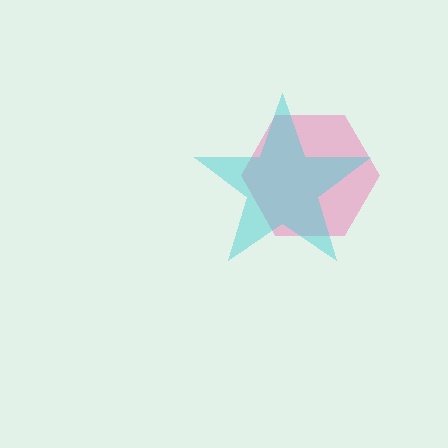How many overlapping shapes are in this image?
There are 2 overlapping shapes in the image.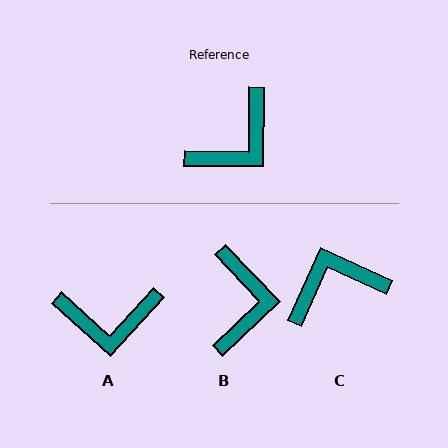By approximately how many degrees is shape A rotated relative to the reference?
Approximately 42 degrees clockwise.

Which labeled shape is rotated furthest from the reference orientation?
C, about 156 degrees away.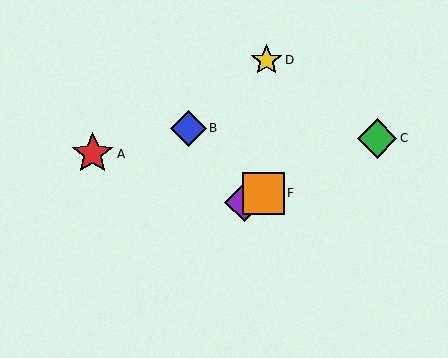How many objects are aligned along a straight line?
3 objects (C, E, F) are aligned along a straight line.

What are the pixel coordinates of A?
Object A is at (93, 154).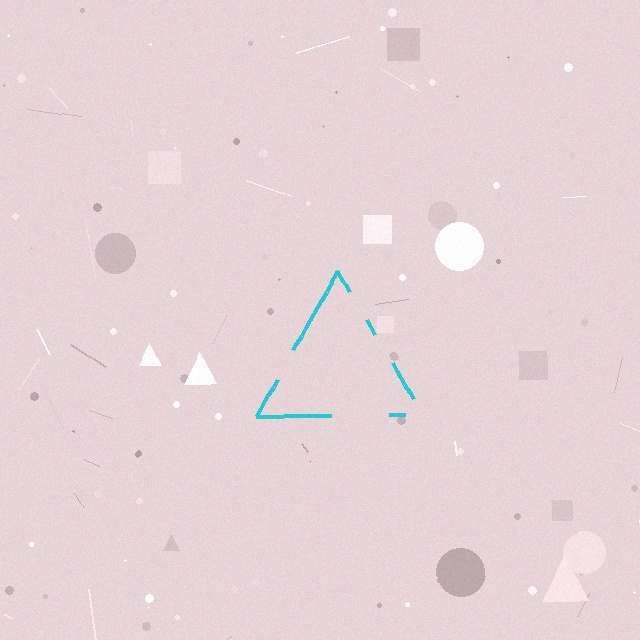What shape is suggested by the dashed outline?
The dashed outline suggests a triangle.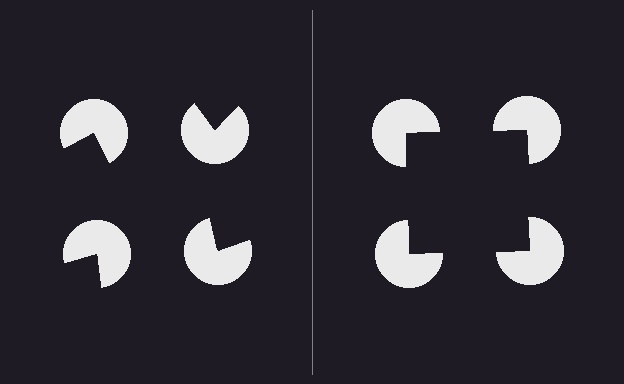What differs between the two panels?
The pac-man discs are positioned identically on both sides; only the wedge orientations differ. On the right they align to a square; on the left they are misaligned.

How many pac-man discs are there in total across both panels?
8 — 4 on each side.